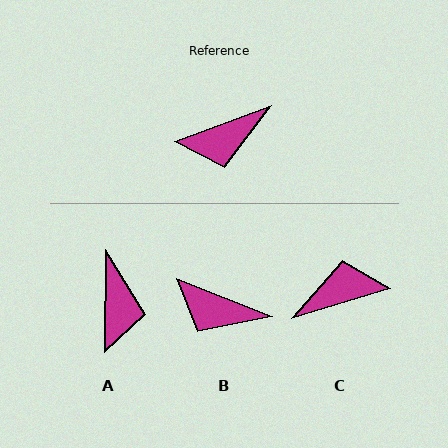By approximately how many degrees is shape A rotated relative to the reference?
Approximately 69 degrees counter-clockwise.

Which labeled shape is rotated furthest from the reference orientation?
C, about 176 degrees away.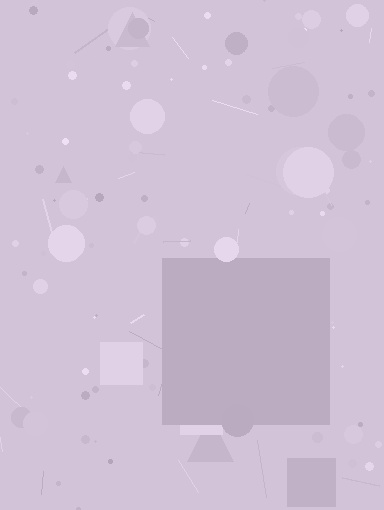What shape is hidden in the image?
A square is hidden in the image.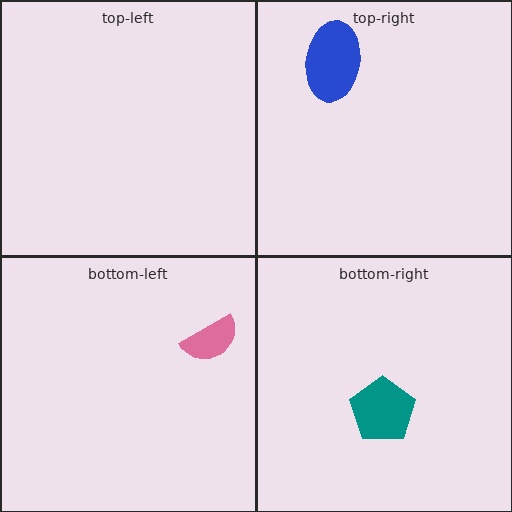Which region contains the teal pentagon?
The bottom-right region.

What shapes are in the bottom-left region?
The pink semicircle.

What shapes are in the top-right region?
The blue ellipse.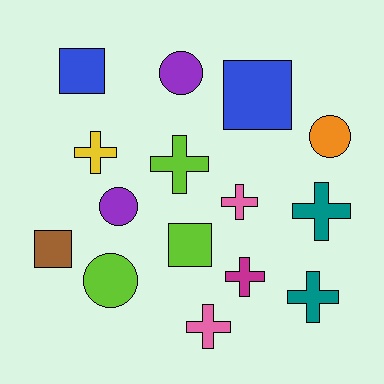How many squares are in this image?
There are 4 squares.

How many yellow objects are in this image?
There is 1 yellow object.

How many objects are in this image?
There are 15 objects.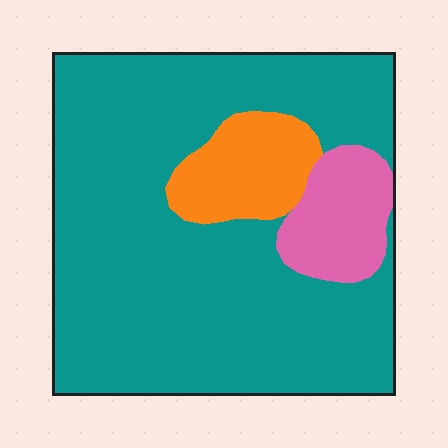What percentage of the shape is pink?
Pink covers roughly 10% of the shape.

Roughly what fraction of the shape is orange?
Orange takes up about one tenth (1/10) of the shape.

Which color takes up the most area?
Teal, at roughly 80%.